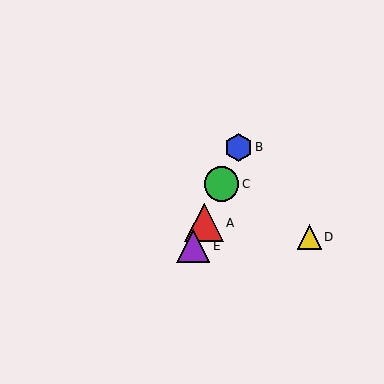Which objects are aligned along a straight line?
Objects A, B, C, E are aligned along a straight line.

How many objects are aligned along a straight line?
4 objects (A, B, C, E) are aligned along a straight line.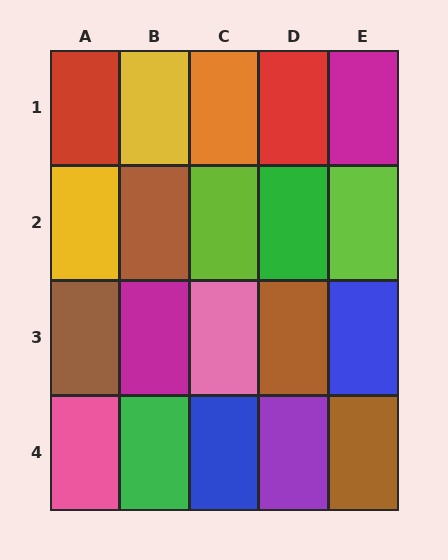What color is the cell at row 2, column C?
Lime.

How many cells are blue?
2 cells are blue.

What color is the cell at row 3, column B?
Magenta.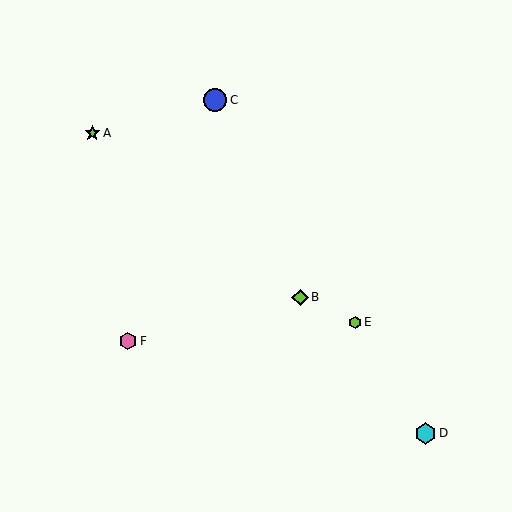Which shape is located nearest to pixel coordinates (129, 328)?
The pink hexagon (labeled F) at (128, 341) is nearest to that location.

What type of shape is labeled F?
Shape F is a pink hexagon.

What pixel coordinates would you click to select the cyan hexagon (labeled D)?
Click at (426, 433) to select the cyan hexagon D.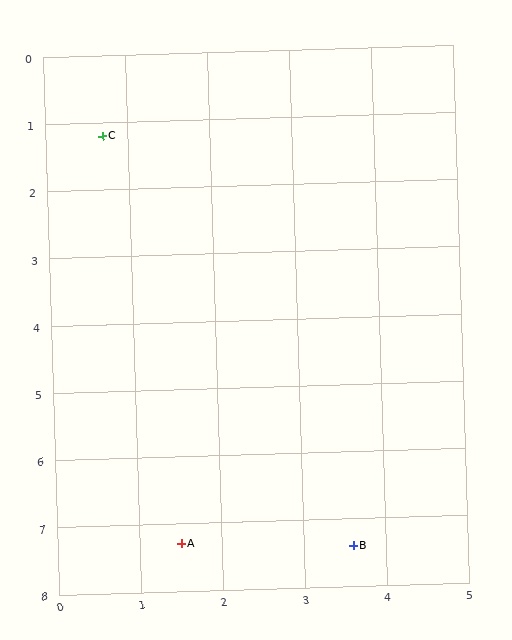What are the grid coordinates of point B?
Point B is at approximately (3.6, 7.4).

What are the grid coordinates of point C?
Point C is at approximately (0.7, 1.2).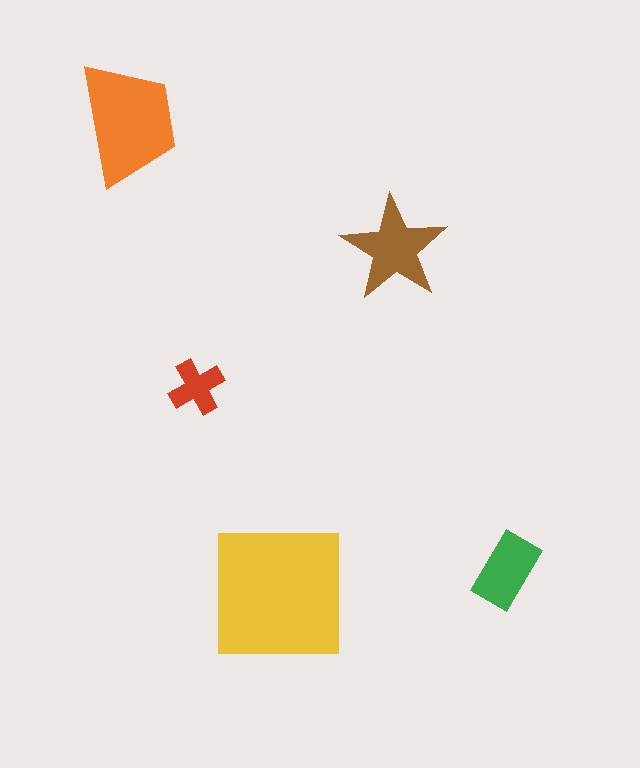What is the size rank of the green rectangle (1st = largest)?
4th.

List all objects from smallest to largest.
The red cross, the green rectangle, the brown star, the orange trapezoid, the yellow square.